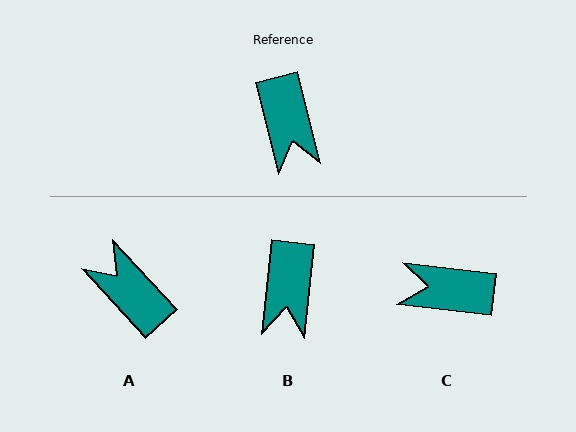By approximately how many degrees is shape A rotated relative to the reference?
Approximately 152 degrees clockwise.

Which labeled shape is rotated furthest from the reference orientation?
A, about 152 degrees away.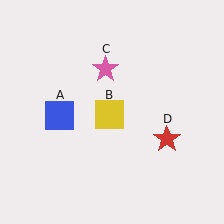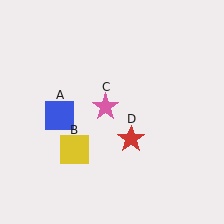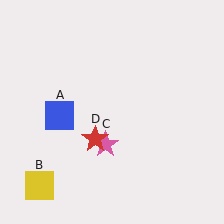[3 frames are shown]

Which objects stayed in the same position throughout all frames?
Blue square (object A) remained stationary.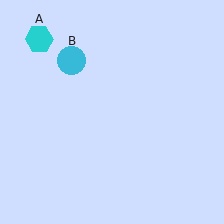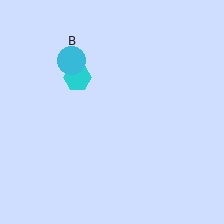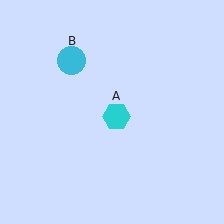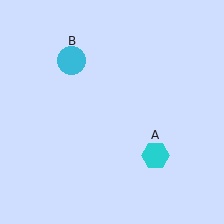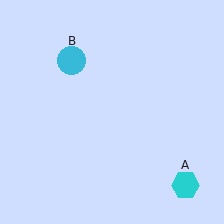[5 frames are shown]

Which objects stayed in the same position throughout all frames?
Cyan circle (object B) remained stationary.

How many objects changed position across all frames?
1 object changed position: cyan hexagon (object A).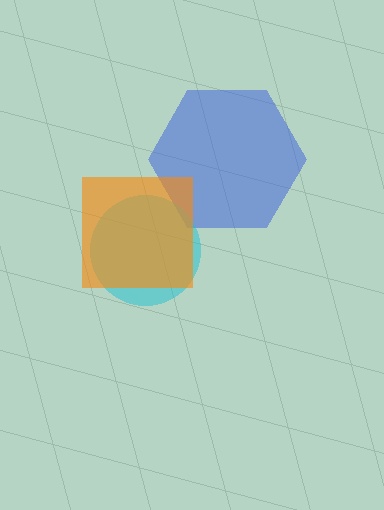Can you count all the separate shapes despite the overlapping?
Yes, there are 3 separate shapes.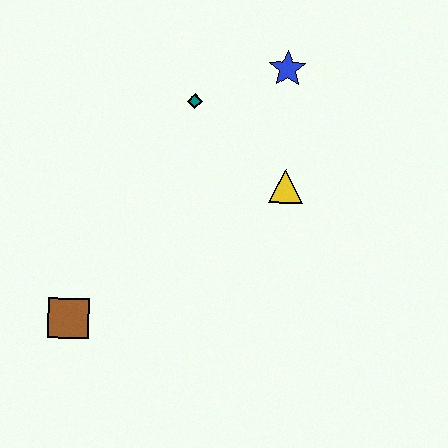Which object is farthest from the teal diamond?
The brown square is farthest from the teal diamond.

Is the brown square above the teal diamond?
No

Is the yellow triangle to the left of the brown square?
No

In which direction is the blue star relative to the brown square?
The blue star is above the brown square.